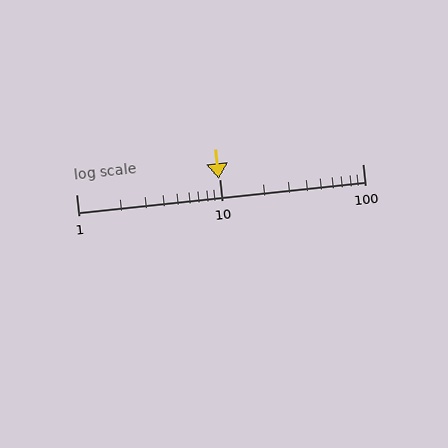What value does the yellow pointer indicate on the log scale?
The pointer indicates approximately 9.9.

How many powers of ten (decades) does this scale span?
The scale spans 2 decades, from 1 to 100.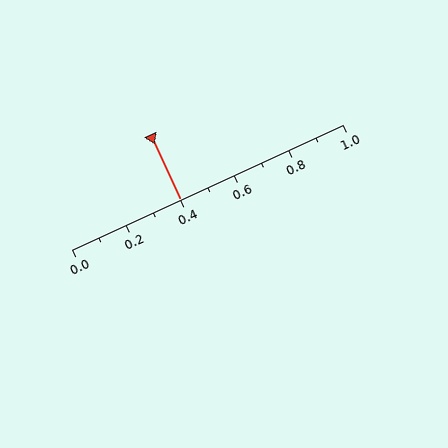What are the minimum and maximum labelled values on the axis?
The axis runs from 0.0 to 1.0.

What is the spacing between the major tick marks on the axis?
The major ticks are spaced 0.2 apart.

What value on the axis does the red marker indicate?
The marker indicates approximately 0.4.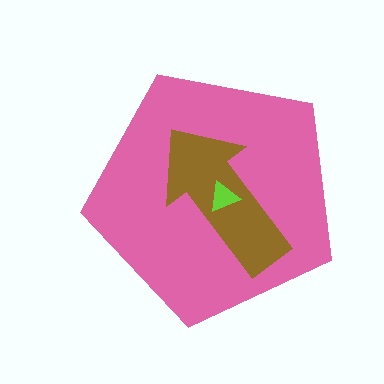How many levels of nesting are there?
3.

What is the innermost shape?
The lime triangle.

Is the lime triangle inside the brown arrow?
Yes.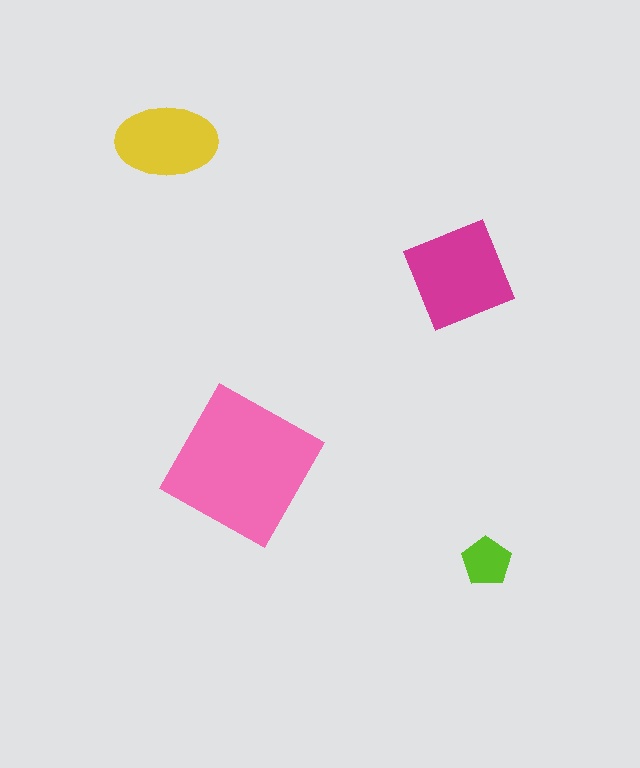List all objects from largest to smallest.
The pink square, the magenta diamond, the yellow ellipse, the lime pentagon.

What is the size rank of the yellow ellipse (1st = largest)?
3rd.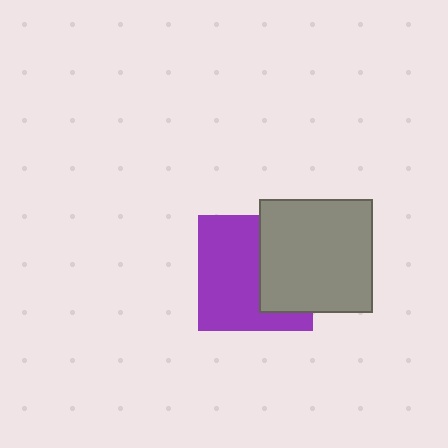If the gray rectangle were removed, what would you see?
You would see the complete purple square.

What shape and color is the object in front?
The object in front is a gray rectangle.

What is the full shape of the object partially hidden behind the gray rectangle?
The partially hidden object is a purple square.